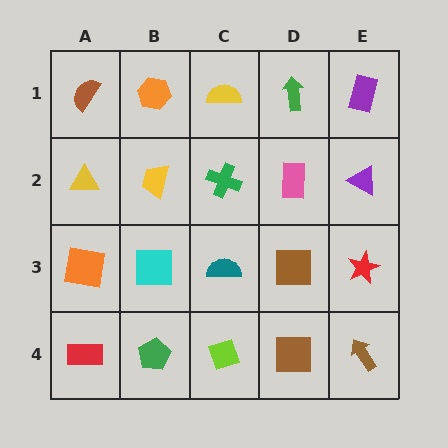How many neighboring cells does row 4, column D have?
3.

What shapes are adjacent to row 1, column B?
A yellow trapezoid (row 2, column B), a brown semicircle (row 1, column A), a yellow semicircle (row 1, column C).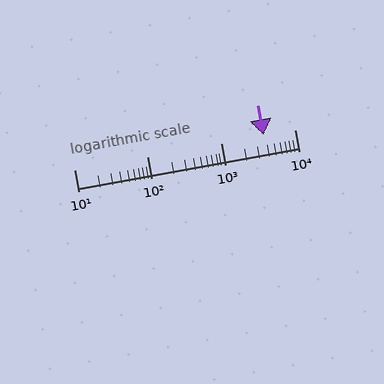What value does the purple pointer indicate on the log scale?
The pointer indicates approximately 3800.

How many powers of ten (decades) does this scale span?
The scale spans 3 decades, from 10 to 10000.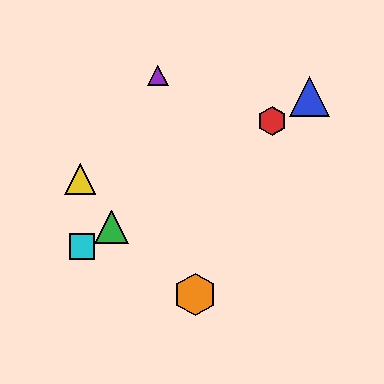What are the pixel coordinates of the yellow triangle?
The yellow triangle is at (80, 179).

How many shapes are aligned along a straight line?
4 shapes (the red hexagon, the blue triangle, the green triangle, the cyan square) are aligned along a straight line.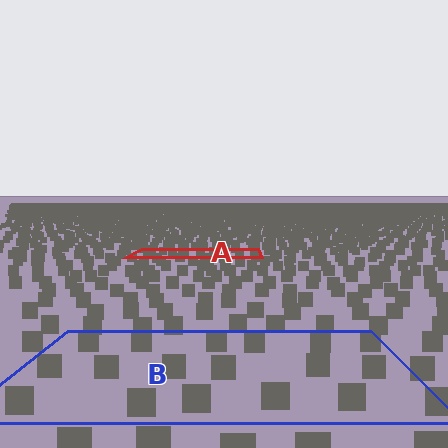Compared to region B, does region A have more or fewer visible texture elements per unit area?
Region A has more texture elements per unit area — they are packed more densely because it is farther away.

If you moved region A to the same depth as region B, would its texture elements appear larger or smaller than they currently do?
They would appear larger. At a closer depth, the same texture elements are projected at a bigger on-screen size.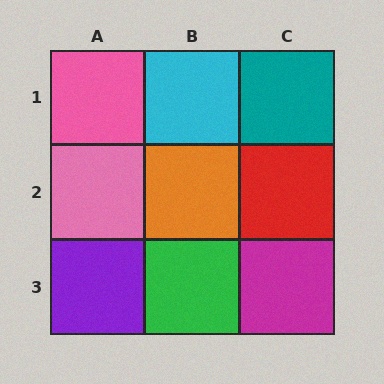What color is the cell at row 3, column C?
Magenta.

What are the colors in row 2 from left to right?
Pink, orange, red.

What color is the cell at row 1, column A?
Pink.